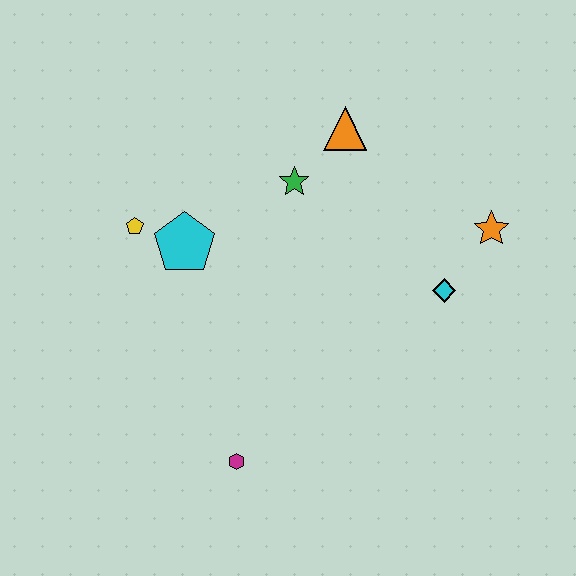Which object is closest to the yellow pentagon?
The cyan pentagon is closest to the yellow pentagon.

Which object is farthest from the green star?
The magenta hexagon is farthest from the green star.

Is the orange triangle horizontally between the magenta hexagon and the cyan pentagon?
No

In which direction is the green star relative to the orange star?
The green star is to the left of the orange star.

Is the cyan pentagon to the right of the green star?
No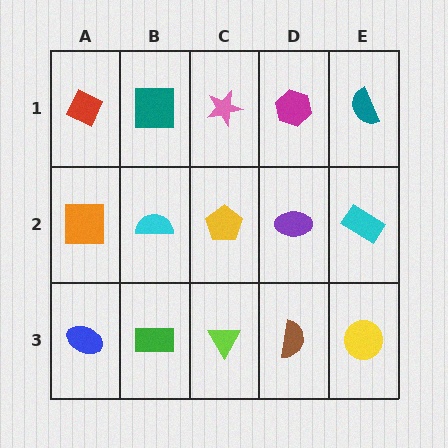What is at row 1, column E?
A teal semicircle.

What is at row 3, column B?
A green rectangle.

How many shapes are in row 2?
5 shapes.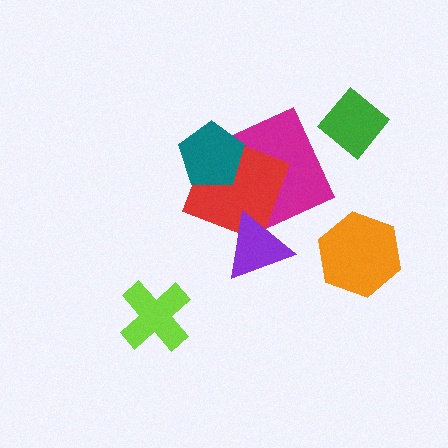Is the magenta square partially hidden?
Yes, it is partially covered by another shape.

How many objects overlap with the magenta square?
3 objects overlap with the magenta square.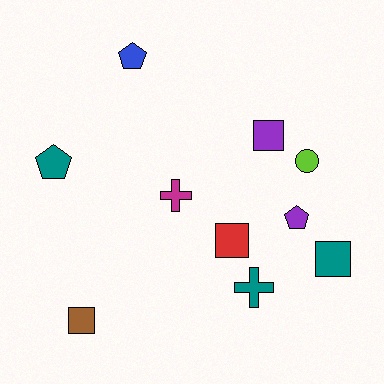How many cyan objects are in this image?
There are no cyan objects.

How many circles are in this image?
There is 1 circle.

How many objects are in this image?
There are 10 objects.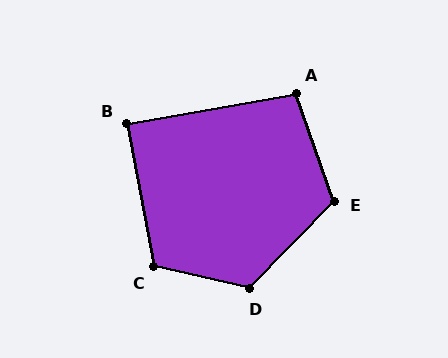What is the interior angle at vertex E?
Approximately 117 degrees (obtuse).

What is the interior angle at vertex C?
Approximately 114 degrees (obtuse).